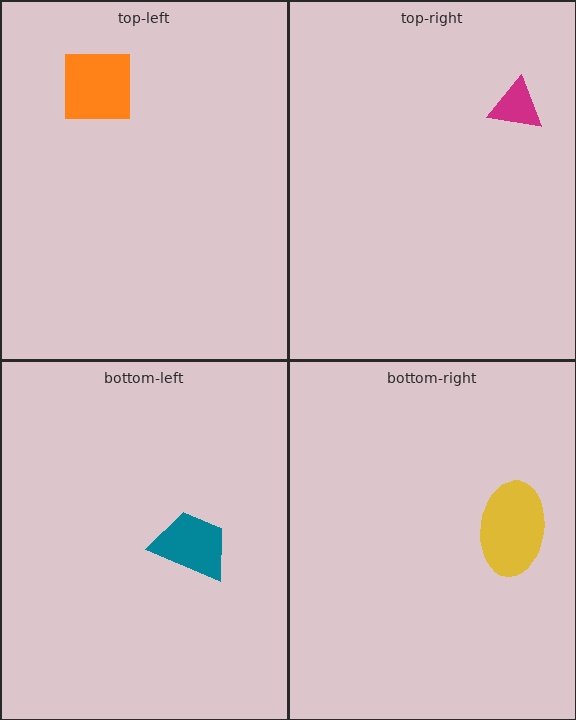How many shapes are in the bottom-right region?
1.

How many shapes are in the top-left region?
1.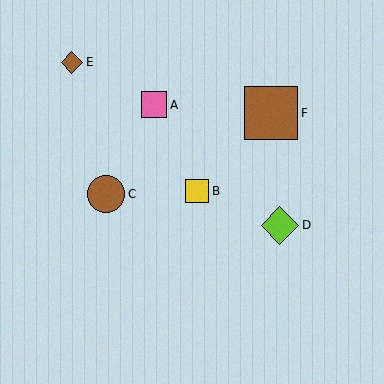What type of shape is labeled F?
Shape F is a brown square.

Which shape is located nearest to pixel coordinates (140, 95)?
The pink square (labeled A) at (154, 105) is nearest to that location.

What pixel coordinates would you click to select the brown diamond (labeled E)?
Click at (72, 62) to select the brown diamond E.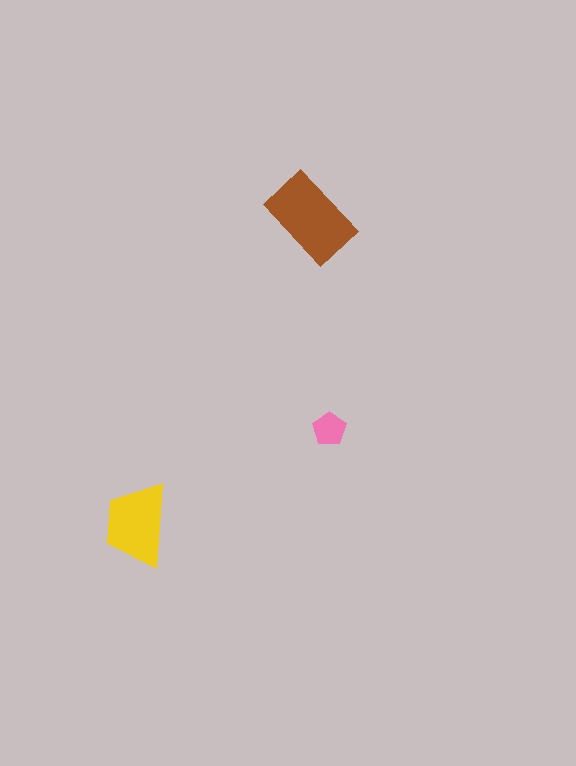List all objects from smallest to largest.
The pink pentagon, the yellow trapezoid, the brown rectangle.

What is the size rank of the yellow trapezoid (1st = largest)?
2nd.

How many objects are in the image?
There are 3 objects in the image.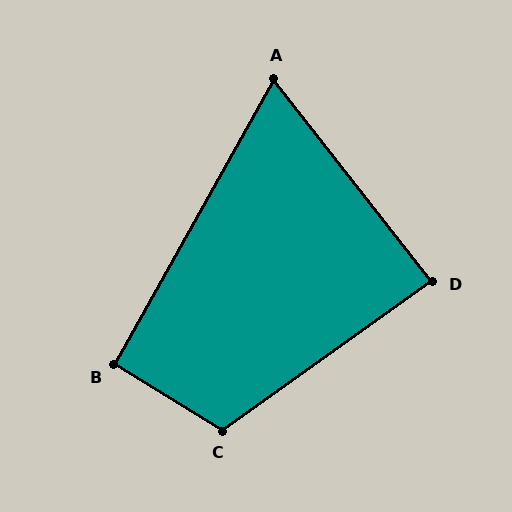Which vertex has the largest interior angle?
C, at approximately 113 degrees.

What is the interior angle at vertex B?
Approximately 93 degrees (approximately right).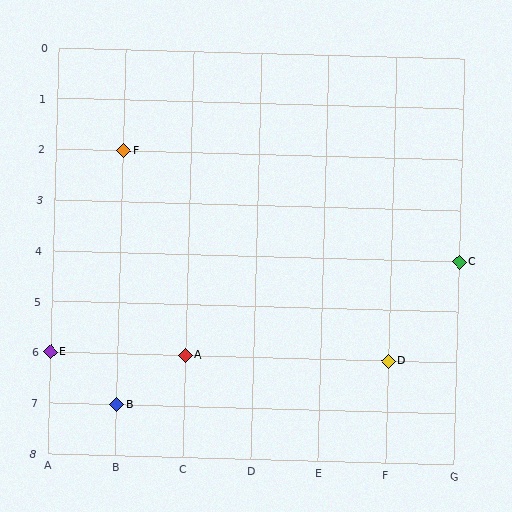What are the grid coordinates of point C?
Point C is at grid coordinates (G, 4).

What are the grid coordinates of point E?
Point E is at grid coordinates (A, 6).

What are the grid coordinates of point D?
Point D is at grid coordinates (F, 6).